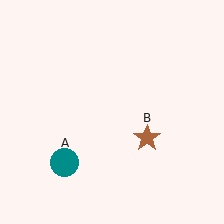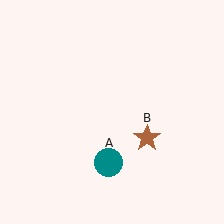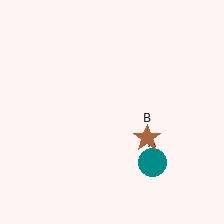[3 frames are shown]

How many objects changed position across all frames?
1 object changed position: teal circle (object A).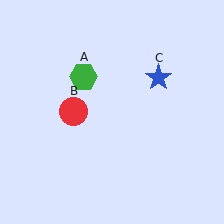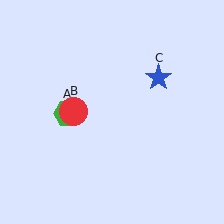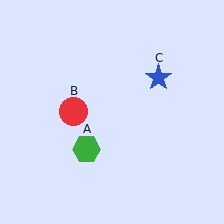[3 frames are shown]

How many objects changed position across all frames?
1 object changed position: green hexagon (object A).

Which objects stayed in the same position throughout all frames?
Red circle (object B) and blue star (object C) remained stationary.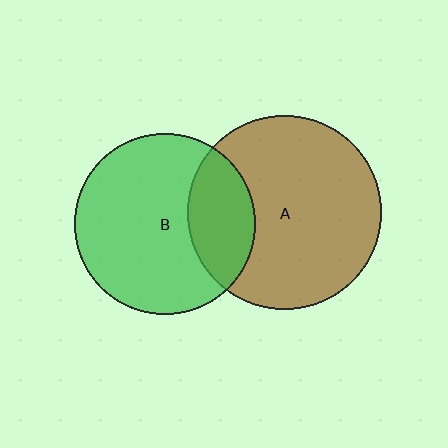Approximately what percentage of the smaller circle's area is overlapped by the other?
Approximately 25%.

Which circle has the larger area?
Circle A (brown).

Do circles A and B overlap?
Yes.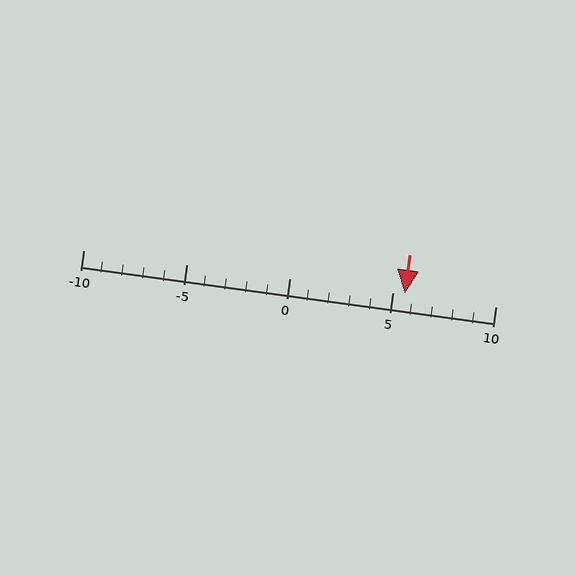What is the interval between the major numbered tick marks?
The major tick marks are spaced 5 units apart.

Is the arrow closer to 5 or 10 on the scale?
The arrow is closer to 5.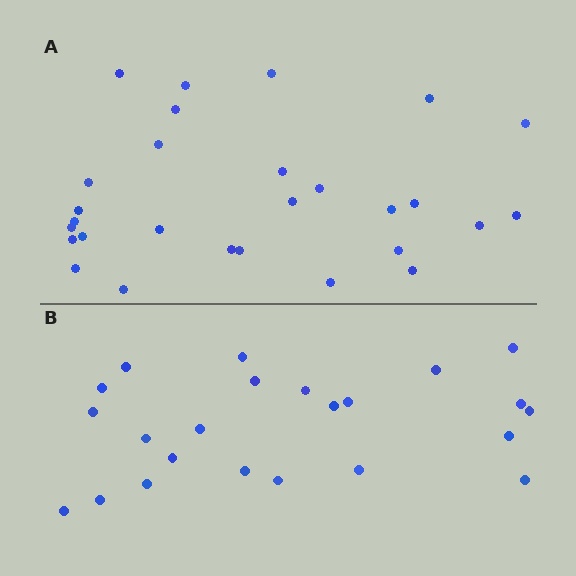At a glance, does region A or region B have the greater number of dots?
Region A (the top region) has more dots.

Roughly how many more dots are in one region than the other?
Region A has about 5 more dots than region B.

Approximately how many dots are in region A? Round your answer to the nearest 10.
About 30 dots. (The exact count is 28, which rounds to 30.)